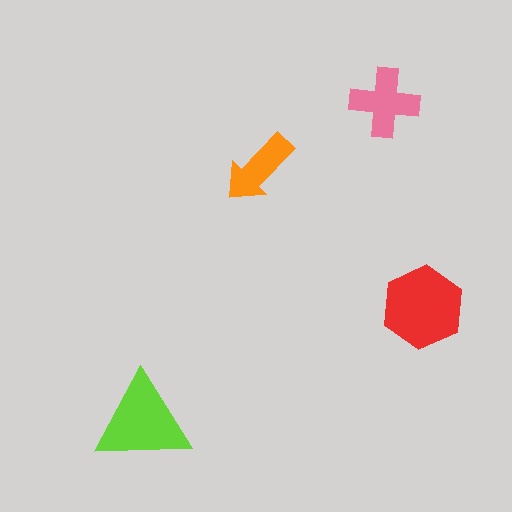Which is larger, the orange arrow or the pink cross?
The pink cross.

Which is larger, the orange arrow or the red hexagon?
The red hexagon.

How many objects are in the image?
There are 4 objects in the image.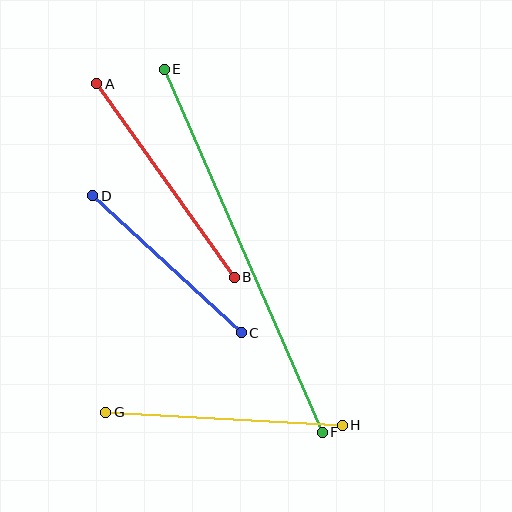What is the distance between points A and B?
The distance is approximately 238 pixels.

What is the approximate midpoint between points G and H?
The midpoint is at approximately (224, 419) pixels.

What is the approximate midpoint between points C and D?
The midpoint is at approximately (167, 264) pixels.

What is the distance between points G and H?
The distance is approximately 237 pixels.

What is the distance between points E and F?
The distance is approximately 396 pixels.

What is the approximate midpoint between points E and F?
The midpoint is at approximately (243, 251) pixels.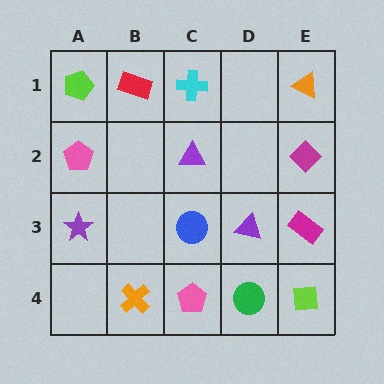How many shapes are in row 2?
3 shapes.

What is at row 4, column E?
A lime square.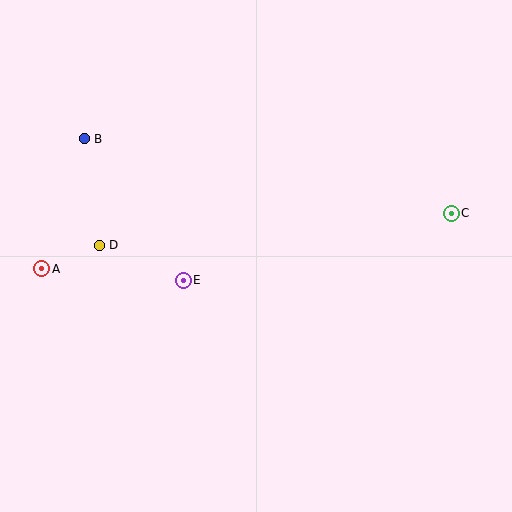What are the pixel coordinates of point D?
Point D is at (99, 245).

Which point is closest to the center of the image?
Point E at (183, 280) is closest to the center.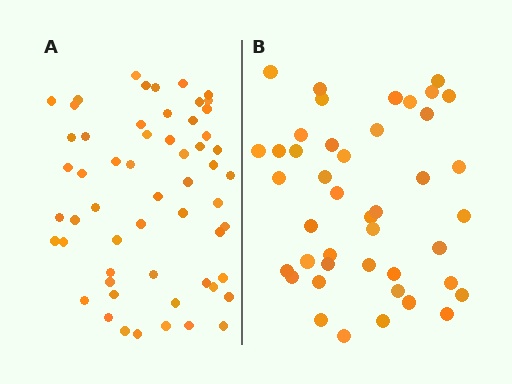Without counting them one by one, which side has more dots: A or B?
Region A (the left region) has more dots.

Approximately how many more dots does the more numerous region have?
Region A has approximately 15 more dots than region B.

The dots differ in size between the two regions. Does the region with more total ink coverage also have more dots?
No. Region B has more total ink coverage because its dots are larger, but region A actually contains more individual dots. Total area can be misleading — the number of items is what matters here.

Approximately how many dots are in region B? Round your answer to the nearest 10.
About 40 dots. (The exact count is 43, which rounds to 40.)